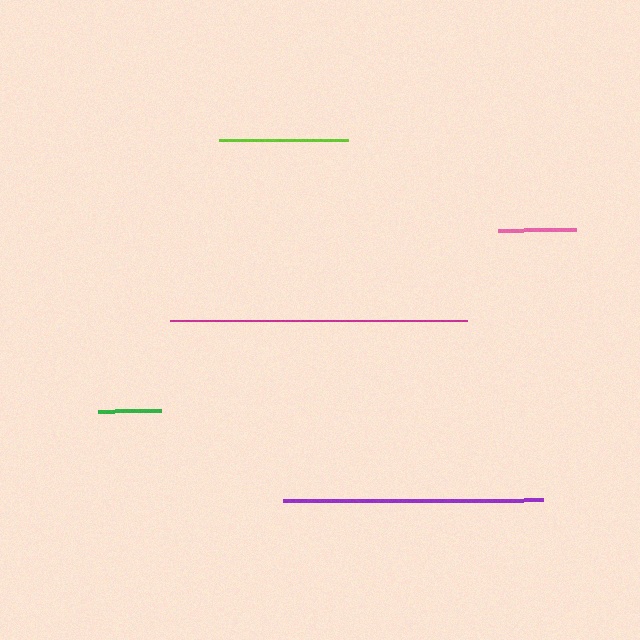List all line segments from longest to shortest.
From longest to shortest: magenta, purple, lime, pink, green.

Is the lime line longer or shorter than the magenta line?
The magenta line is longer than the lime line.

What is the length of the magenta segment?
The magenta segment is approximately 297 pixels long.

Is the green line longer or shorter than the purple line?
The purple line is longer than the green line.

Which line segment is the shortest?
The green line is the shortest at approximately 63 pixels.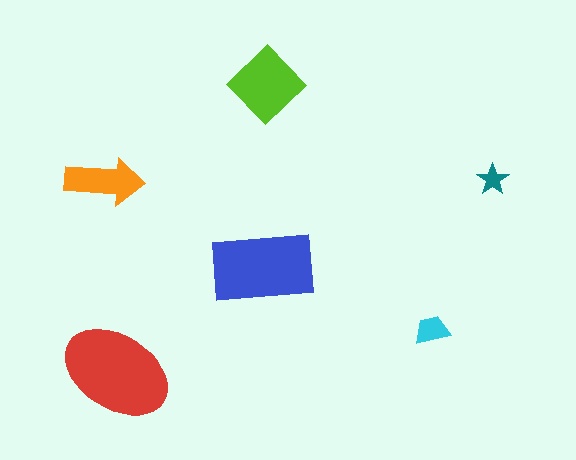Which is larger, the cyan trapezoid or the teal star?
The cyan trapezoid.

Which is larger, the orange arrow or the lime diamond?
The lime diamond.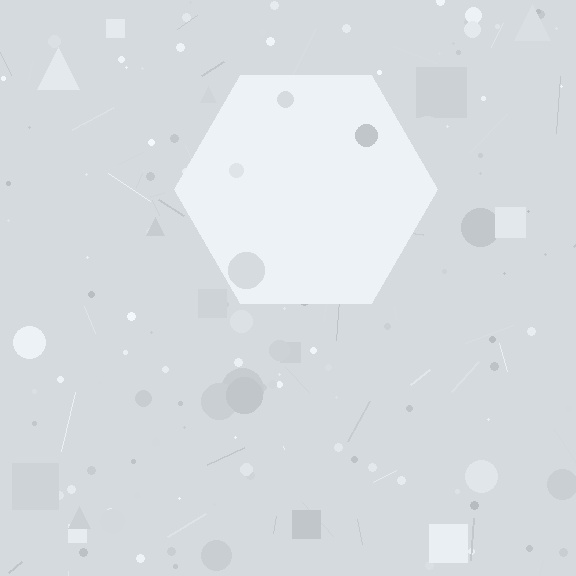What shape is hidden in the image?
A hexagon is hidden in the image.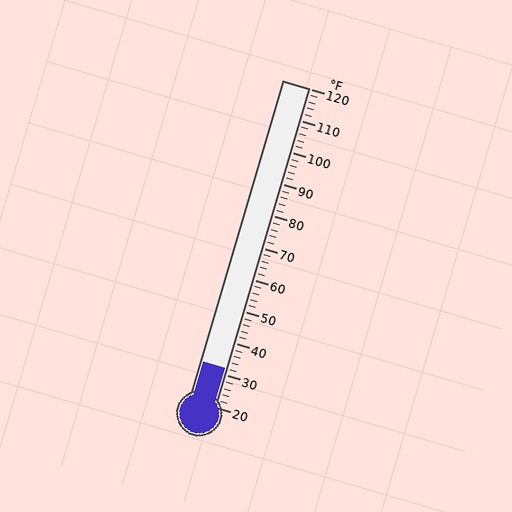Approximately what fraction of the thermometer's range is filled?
The thermometer is filled to approximately 10% of its range.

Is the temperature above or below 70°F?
The temperature is below 70°F.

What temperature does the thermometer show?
The thermometer shows approximately 32°F.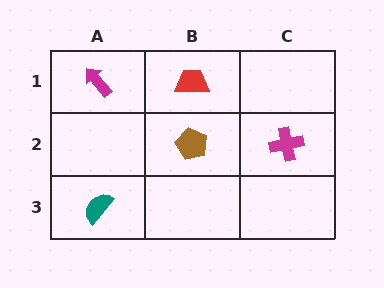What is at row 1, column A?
A magenta arrow.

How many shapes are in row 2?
2 shapes.